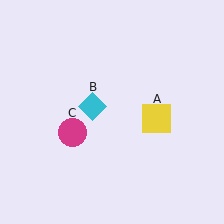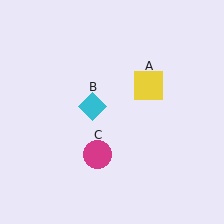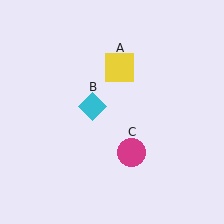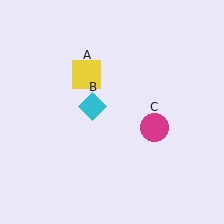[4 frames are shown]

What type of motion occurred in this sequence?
The yellow square (object A), magenta circle (object C) rotated counterclockwise around the center of the scene.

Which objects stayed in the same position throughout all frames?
Cyan diamond (object B) remained stationary.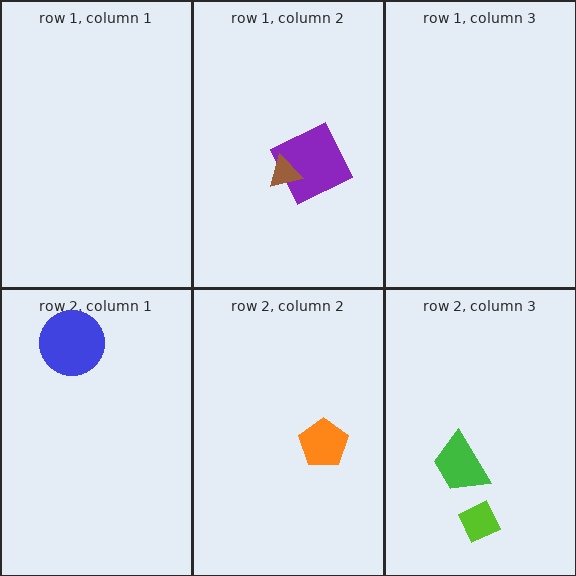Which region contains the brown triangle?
The row 1, column 2 region.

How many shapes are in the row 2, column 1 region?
1.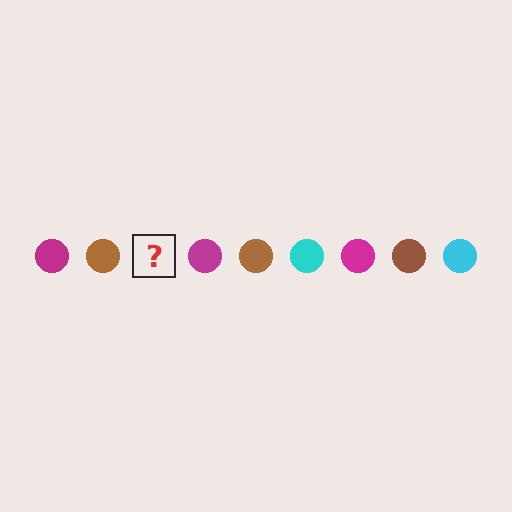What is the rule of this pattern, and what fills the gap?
The rule is that the pattern cycles through magenta, brown, cyan circles. The gap should be filled with a cyan circle.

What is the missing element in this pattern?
The missing element is a cyan circle.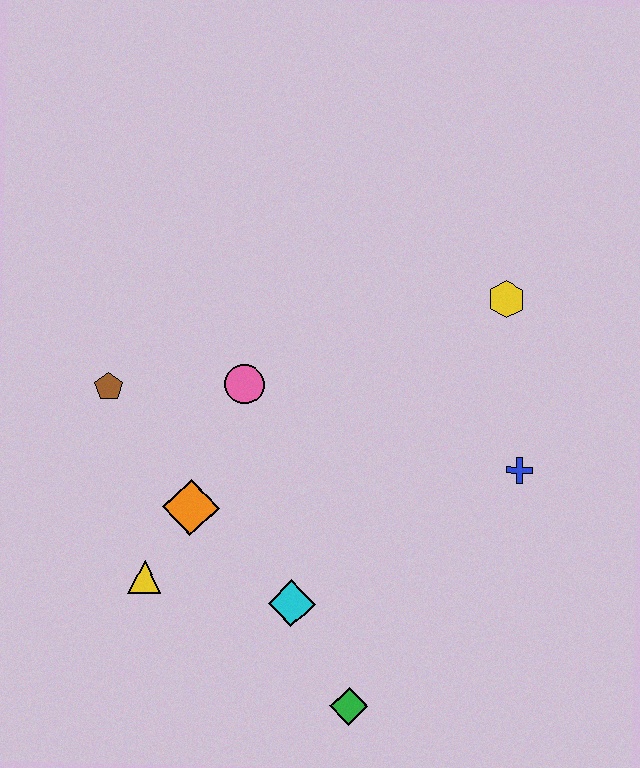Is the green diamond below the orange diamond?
Yes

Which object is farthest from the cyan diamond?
The yellow hexagon is farthest from the cyan diamond.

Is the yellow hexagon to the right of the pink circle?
Yes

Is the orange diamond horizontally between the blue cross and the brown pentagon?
Yes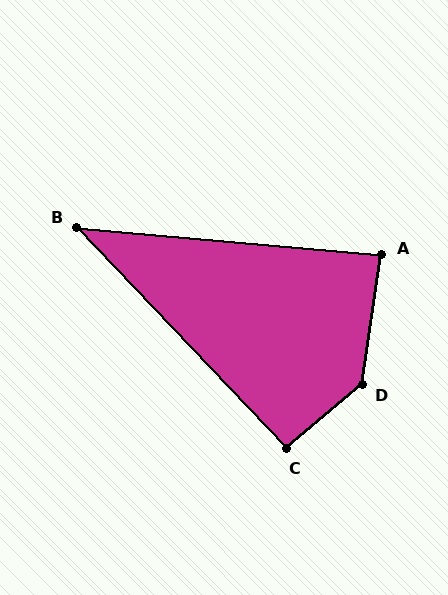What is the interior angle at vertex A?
Approximately 87 degrees (approximately right).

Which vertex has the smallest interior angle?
B, at approximately 41 degrees.